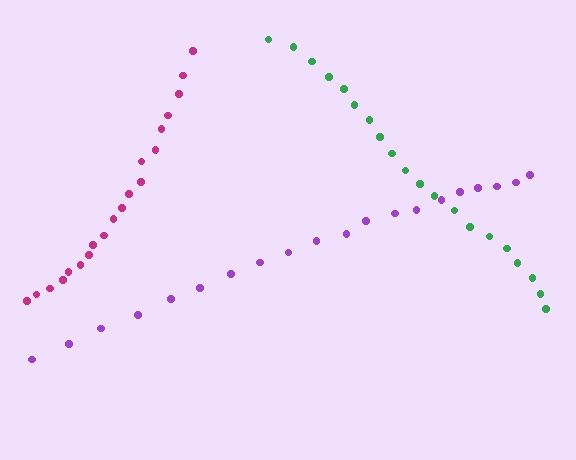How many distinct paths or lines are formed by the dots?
There are 3 distinct paths.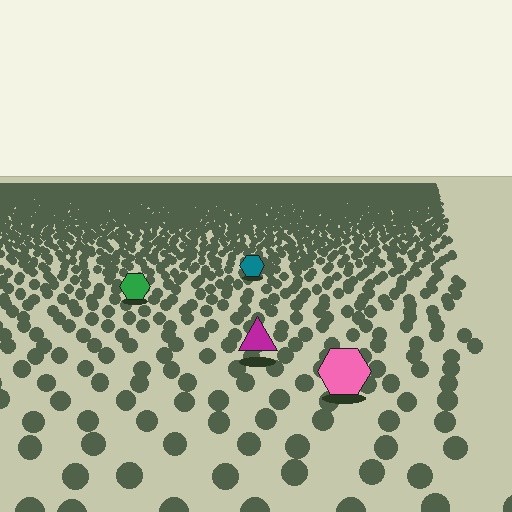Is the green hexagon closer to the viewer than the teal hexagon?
Yes. The green hexagon is closer — you can tell from the texture gradient: the ground texture is coarser near it.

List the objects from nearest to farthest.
From nearest to farthest: the pink hexagon, the magenta triangle, the green hexagon, the teal hexagon.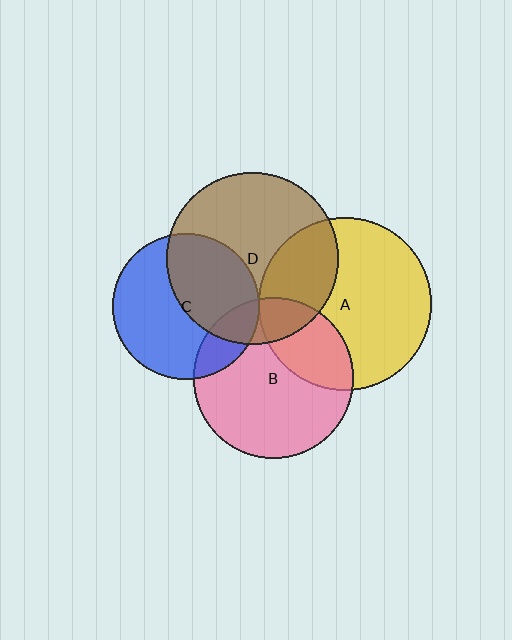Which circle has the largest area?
Circle A (yellow).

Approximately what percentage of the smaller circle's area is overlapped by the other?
Approximately 30%.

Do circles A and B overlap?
Yes.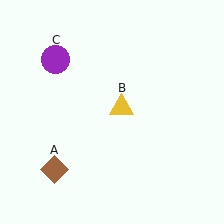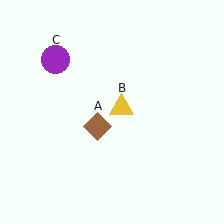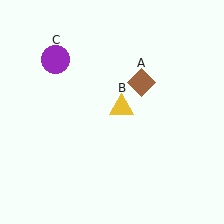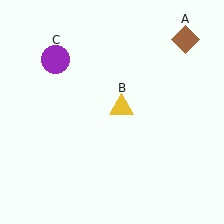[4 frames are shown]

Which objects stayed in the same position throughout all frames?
Yellow triangle (object B) and purple circle (object C) remained stationary.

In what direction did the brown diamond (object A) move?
The brown diamond (object A) moved up and to the right.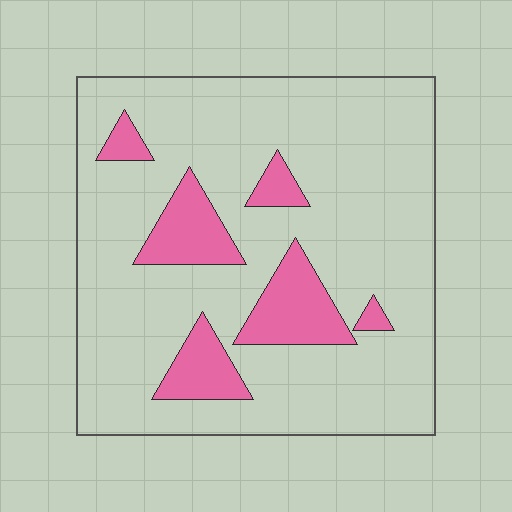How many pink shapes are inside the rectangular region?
6.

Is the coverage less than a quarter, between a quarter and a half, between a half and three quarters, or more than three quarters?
Less than a quarter.